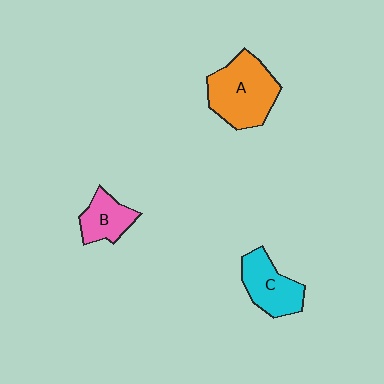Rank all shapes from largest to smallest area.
From largest to smallest: A (orange), C (cyan), B (pink).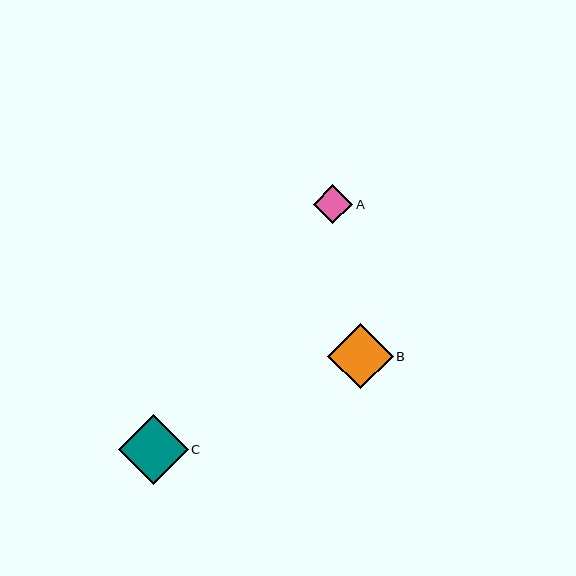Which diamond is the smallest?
Diamond A is the smallest with a size of approximately 40 pixels.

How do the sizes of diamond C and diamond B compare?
Diamond C and diamond B are approximately the same size.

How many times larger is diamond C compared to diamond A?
Diamond C is approximately 1.8 times the size of diamond A.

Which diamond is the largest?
Diamond C is the largest with a size of approximately 70 pixels.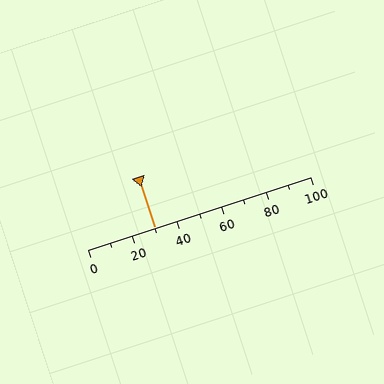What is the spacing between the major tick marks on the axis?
The major ticks are spaced 20 apart.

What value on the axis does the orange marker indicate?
The marker indicates approximately 30.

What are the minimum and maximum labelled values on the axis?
The axis runs from 0 to 100.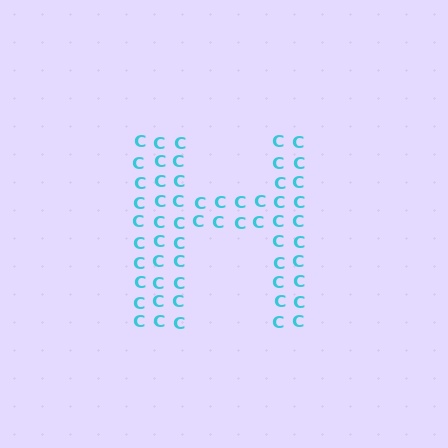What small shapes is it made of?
It is made of small letter C's.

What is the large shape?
The large shape is the letter H.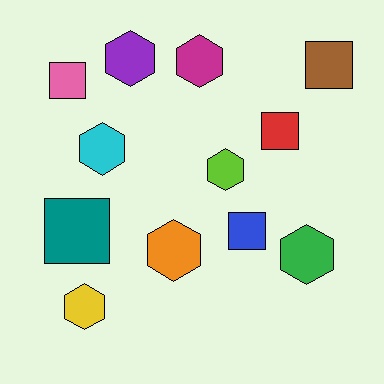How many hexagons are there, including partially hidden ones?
There are 7 hexagons.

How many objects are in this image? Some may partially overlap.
There are 12 objects.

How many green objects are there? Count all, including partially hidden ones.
There is 1 green object.